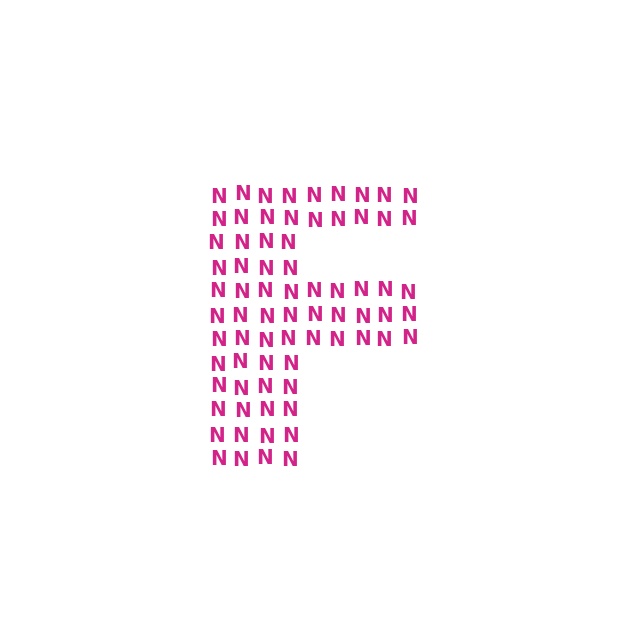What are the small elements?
The small elements are letter N's.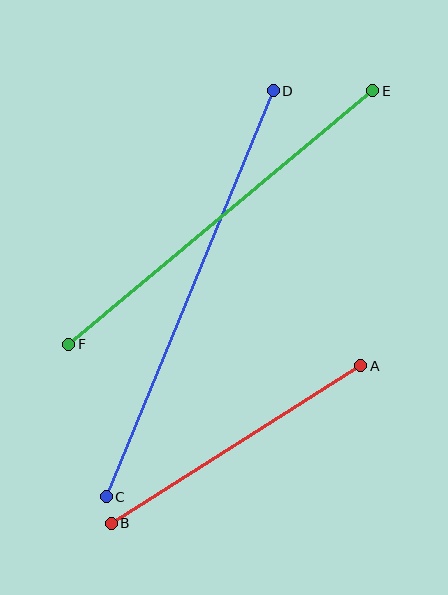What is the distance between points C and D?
The distance is approximately 439 pixels.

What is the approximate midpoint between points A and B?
The midpoint is at approximately (236, 445) pixels.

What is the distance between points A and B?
The distance is approximately 295 pixels.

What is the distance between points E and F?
The distance is approximately 396 pixels.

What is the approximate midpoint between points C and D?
The midpoint is at approximately (190, 294) pixels.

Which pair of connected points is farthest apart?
Points C and D are farthest apart.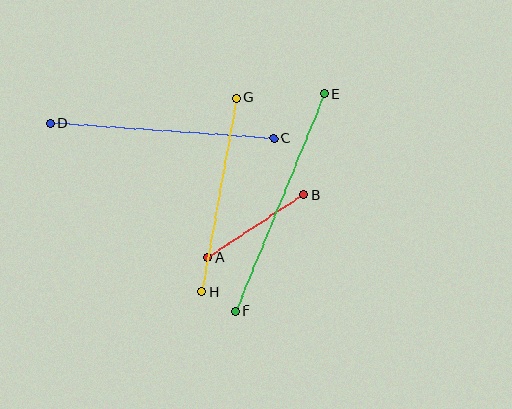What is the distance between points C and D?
The distance is approximately 225 pixels.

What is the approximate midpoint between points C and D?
The midpoint is at approximately (162, 131) pixels.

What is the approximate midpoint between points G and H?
The midpoint is at approximately (219, 195) pixels.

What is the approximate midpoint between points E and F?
The midpoint is at approximately (280, 203) pixels.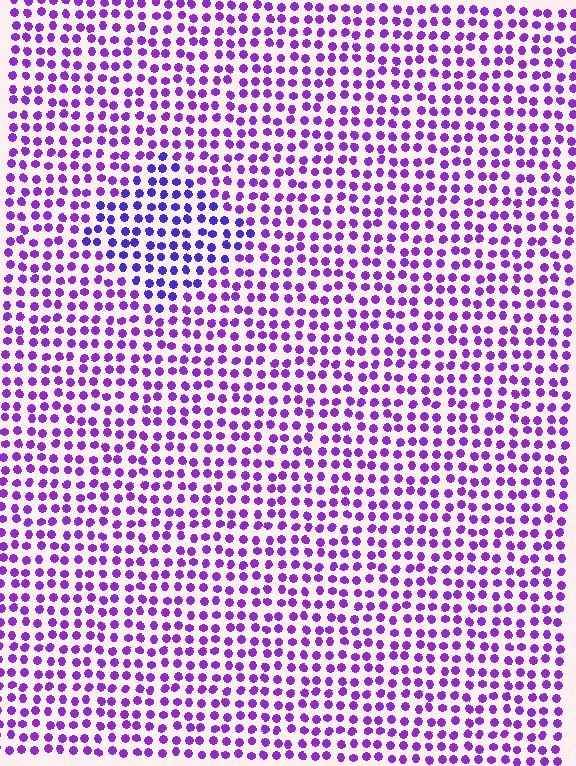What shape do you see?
I see a diamond.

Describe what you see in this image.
The image is filled with small purple elements in a uniform arrangement. A diamond-shaped region is visible where the elements are tinted to a slightly different hue, forming a subtle color boundary.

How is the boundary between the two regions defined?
The boundary is defined purely by a slight shift in hue (about 30 degrees). Spacing, size, and orientation are identical on both sides.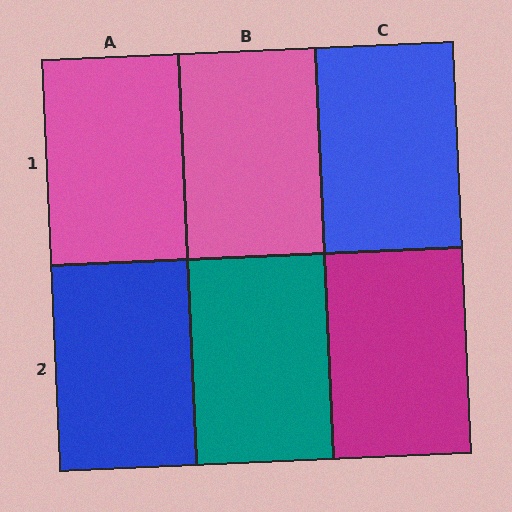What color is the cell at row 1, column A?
Pink.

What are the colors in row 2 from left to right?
Blue, teal, magenta.